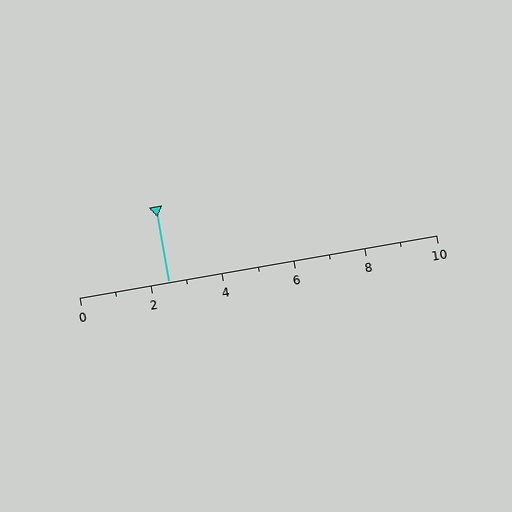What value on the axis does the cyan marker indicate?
The marker indicates approximately 2.5.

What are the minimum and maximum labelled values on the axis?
The axis runs from 0 to 10.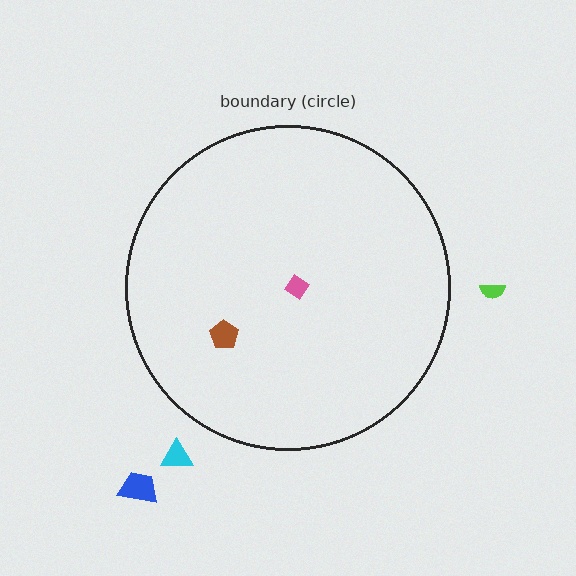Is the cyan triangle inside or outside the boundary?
Outside.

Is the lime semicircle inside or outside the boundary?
Outside.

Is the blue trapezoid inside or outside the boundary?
Outside.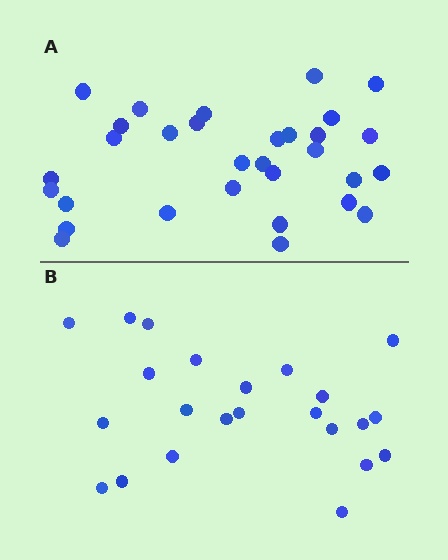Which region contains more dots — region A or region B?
Region A (the top region) has more dots.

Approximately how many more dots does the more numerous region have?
Region A has roughly 8 or so more dots than region B.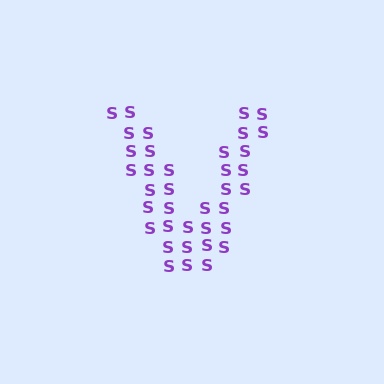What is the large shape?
The large shape is the letter V.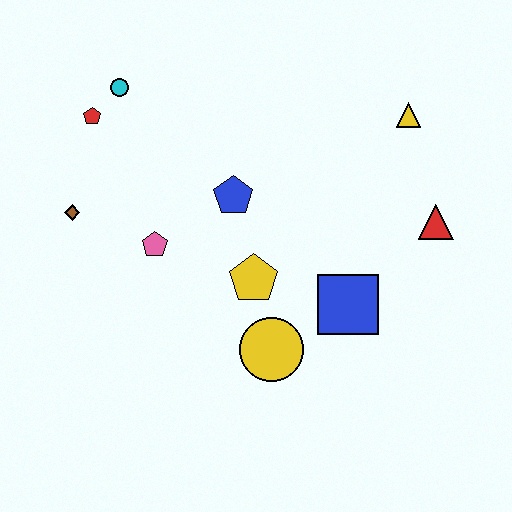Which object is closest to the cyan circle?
The red pentagon is closest to the cyan circle.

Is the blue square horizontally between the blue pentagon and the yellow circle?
No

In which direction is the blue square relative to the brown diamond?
The blue square is to the right of the brown diamond.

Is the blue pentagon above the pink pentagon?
Yes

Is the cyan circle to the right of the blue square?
No